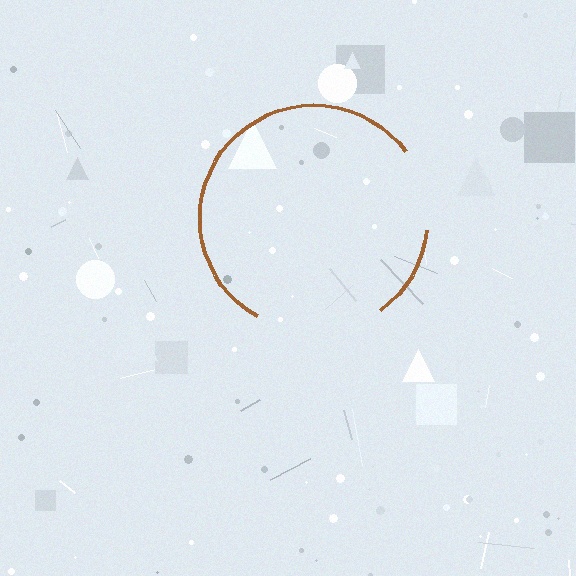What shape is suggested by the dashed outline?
The dashed outline suggests a circle.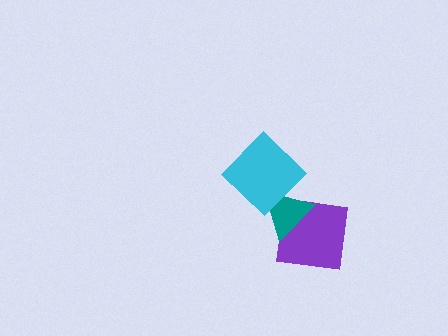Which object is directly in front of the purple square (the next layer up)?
The teal triangle is directly in front of the purple square.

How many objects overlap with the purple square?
2 objects overlap with the purple square.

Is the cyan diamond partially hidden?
No, no other shape covers it.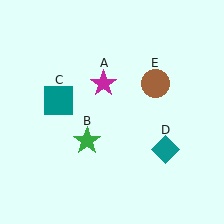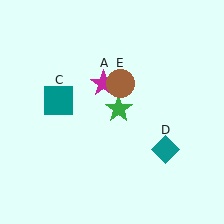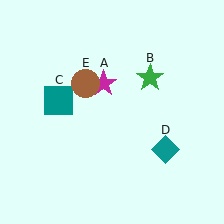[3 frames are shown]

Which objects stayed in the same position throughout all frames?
Magenta star (object A) and teal square (object C) and teal diamond (object D) remained stationary.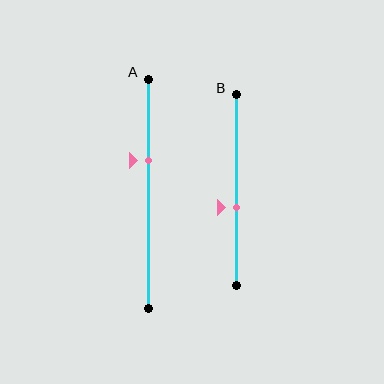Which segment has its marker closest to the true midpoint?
Segment B has its marker closest to the true midpoint.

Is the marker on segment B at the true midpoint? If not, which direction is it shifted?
No, the marker on segment B is shifted downward by about 9% of the segment length.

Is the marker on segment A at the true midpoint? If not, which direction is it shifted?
No, the marker on segment A is shifted upward by about 15% of the segment length.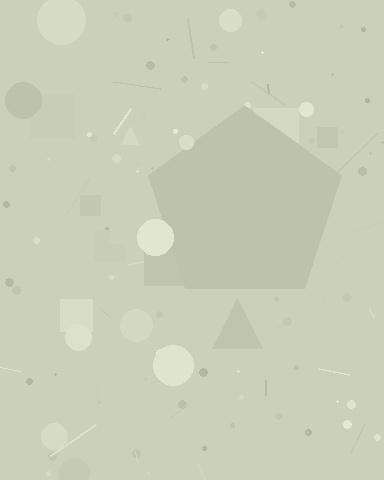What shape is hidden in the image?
A pentagon is hidden in the image.